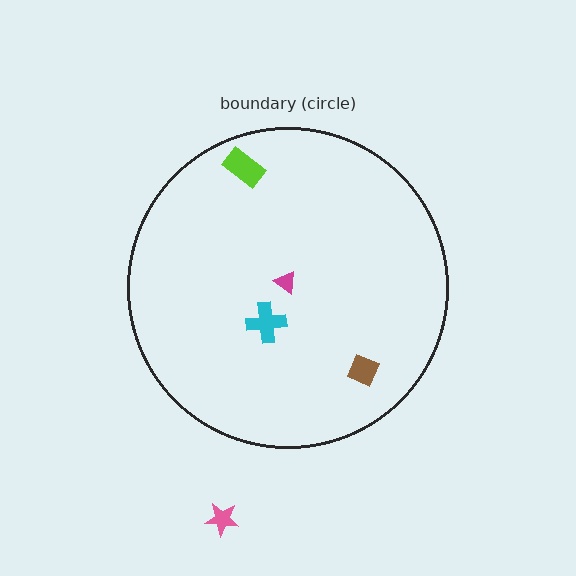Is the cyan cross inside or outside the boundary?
Inside.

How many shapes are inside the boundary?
4 inside, 1 outside.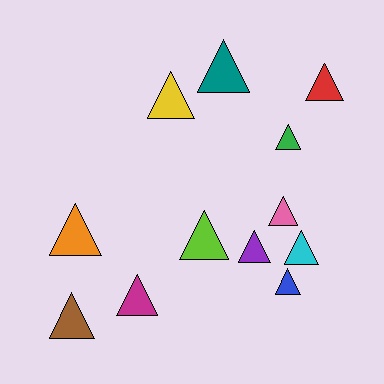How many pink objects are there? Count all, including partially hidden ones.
There is 1 pink object.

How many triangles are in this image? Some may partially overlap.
There are 12 triangles.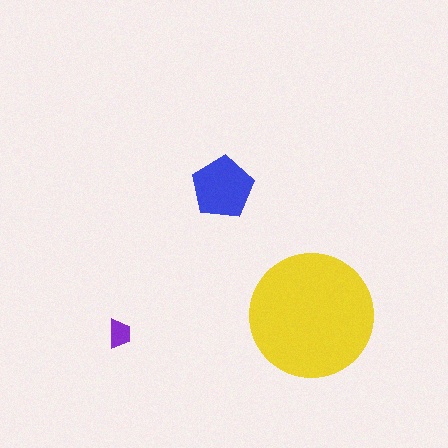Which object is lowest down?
The purple trapezoid is bottommost.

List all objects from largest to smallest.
The yellow circle, the blue pentagon, the purple trapezoid.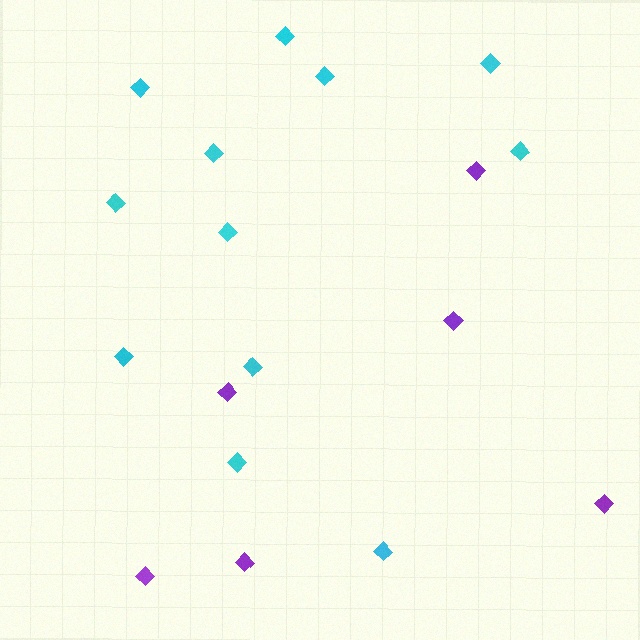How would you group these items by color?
There are 2 groups: one group of purple diamonds (6) and one group of cyan diamonds (12).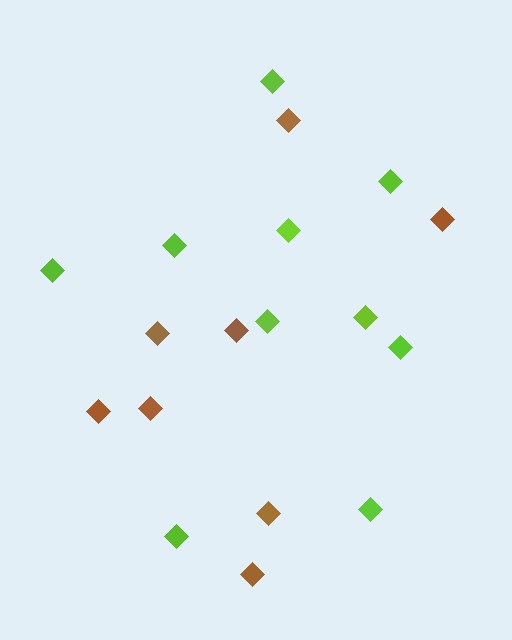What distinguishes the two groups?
There are 2 groups: one group of brown diamonds (8) and one group of lime diamonds (10).